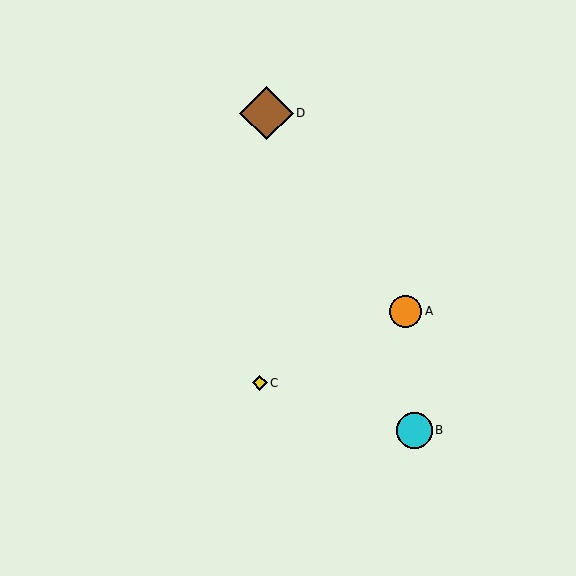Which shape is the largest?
The brown diamond (labeled D) is the largest.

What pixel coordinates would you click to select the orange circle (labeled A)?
Click at (406, 311) to select the orange circle A.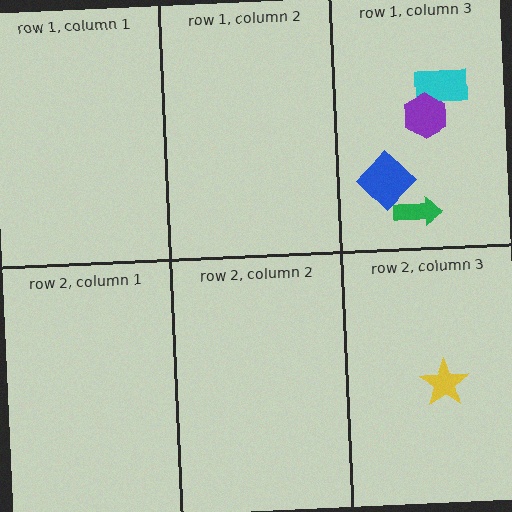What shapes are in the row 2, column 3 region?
The yellow star.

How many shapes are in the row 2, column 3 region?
1.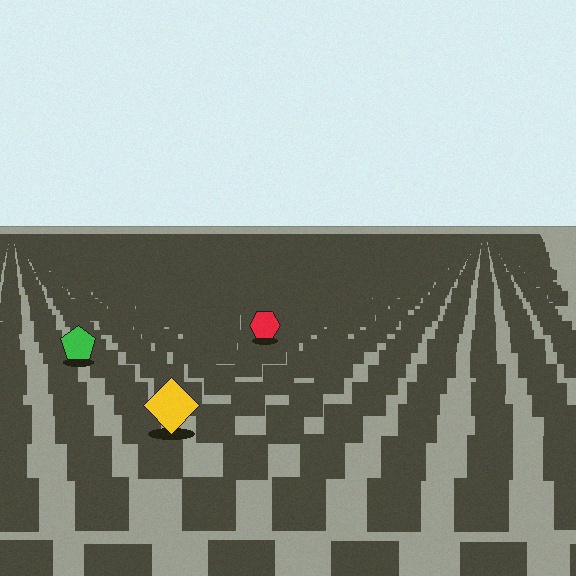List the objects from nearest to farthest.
From nearest to farthest: the yellow diamond, the green pentagon, the red hexagon.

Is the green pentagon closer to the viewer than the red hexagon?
Yes. The green pentagon is closer — you can tell from the texture gradient: the ground texture is coarser near it.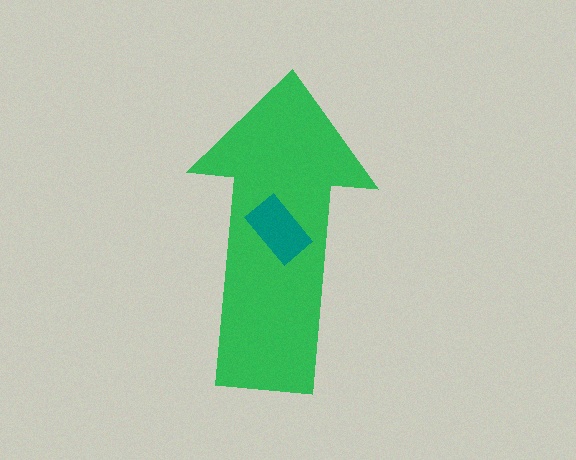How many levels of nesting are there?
2.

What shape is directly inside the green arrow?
The teal rectangle.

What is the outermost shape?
The green arrow.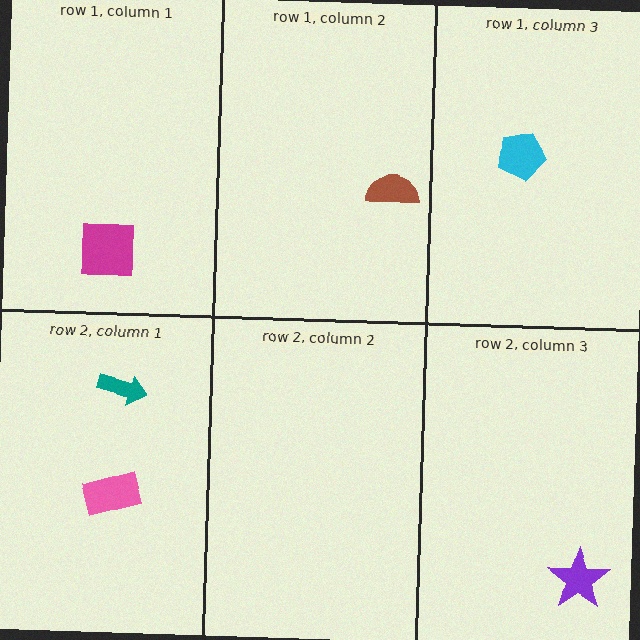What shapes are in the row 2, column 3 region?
The purple star.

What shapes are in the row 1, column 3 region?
The cyan pentagon.